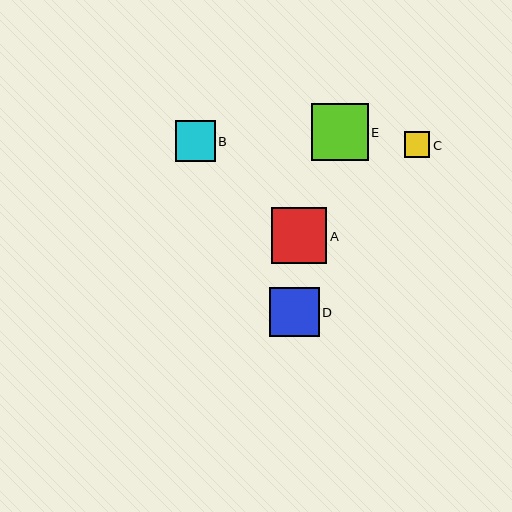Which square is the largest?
Square E is the largest with a size of approximately 56 pixels.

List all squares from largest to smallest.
From largest to smallest: E, A, D, B, C.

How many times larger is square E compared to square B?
Square E is approximately 1.4 times the size of square B.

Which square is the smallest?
Square C is the smallest with a size of approximately 26 pixels.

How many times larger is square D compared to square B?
Square D is approximately 1.2 times the size of square B.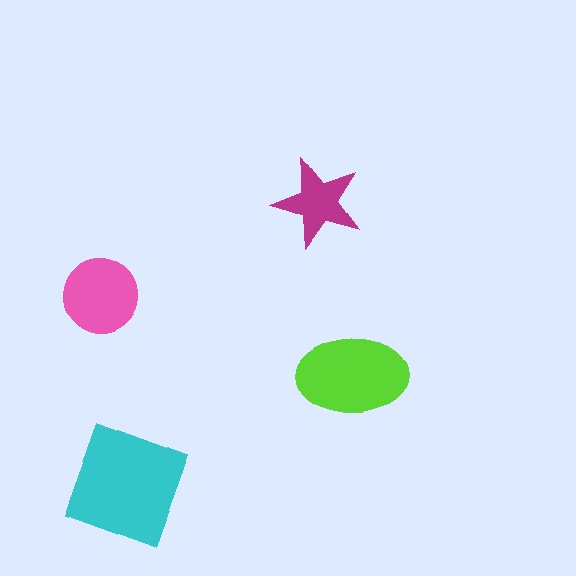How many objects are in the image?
There are 4 objects in the image.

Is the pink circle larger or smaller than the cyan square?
Smaller.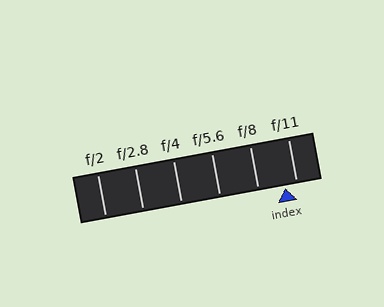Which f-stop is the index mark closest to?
The index mark is closest to f/11.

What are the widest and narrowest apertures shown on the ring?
The widest aperture shown is f/2 and the narrowest is f/11.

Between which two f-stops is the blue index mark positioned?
The index mark is between f/8 and f/11.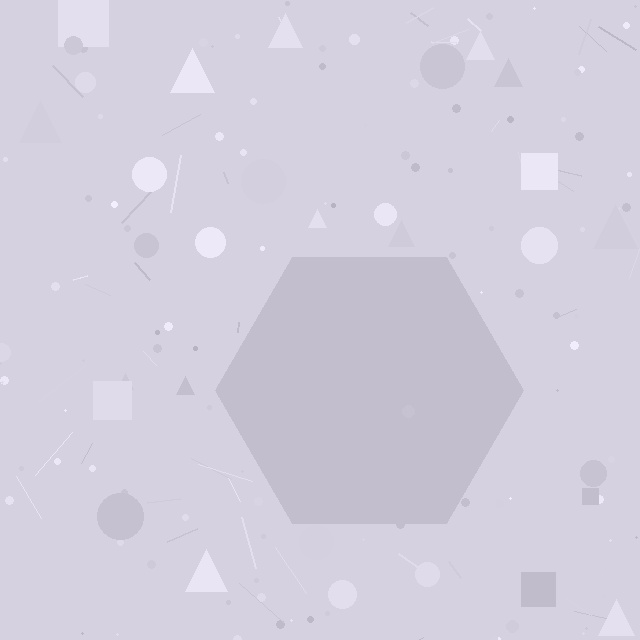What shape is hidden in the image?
A hexagon is hidden in the image.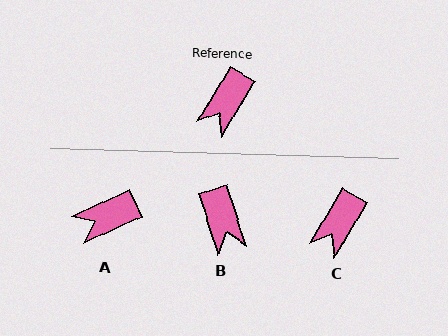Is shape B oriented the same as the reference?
No, it is off by about 49 degrees.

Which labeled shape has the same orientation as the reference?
C.